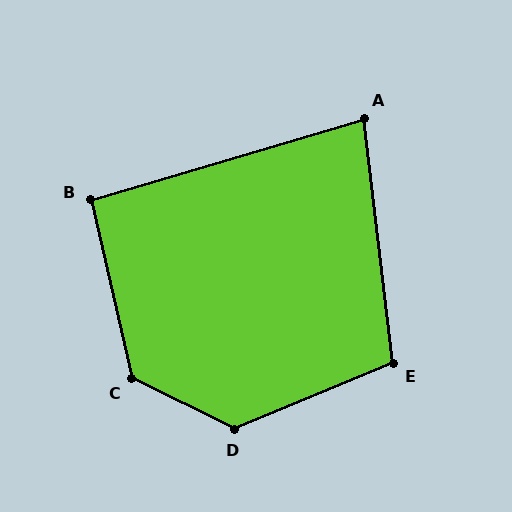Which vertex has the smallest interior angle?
A, at approximately 80 degrees.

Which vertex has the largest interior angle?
D, at approximately 131 degrees.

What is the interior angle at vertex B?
Approximately 94 degrees (approximately right).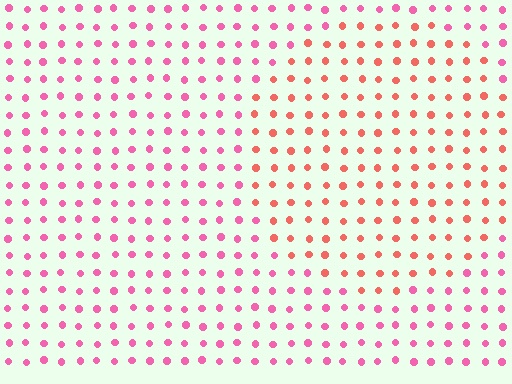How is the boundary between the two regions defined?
The boundary is defined purely by a slight shift in hue (about 34 degrees). Spacing, size, and orientation are identical on both sides.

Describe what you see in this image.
The image is filled with small pink elements in a uniform arrangement. A circle-shaped region is visible where the elements are tinted to a slightly different hue, forming a subtle color boundary.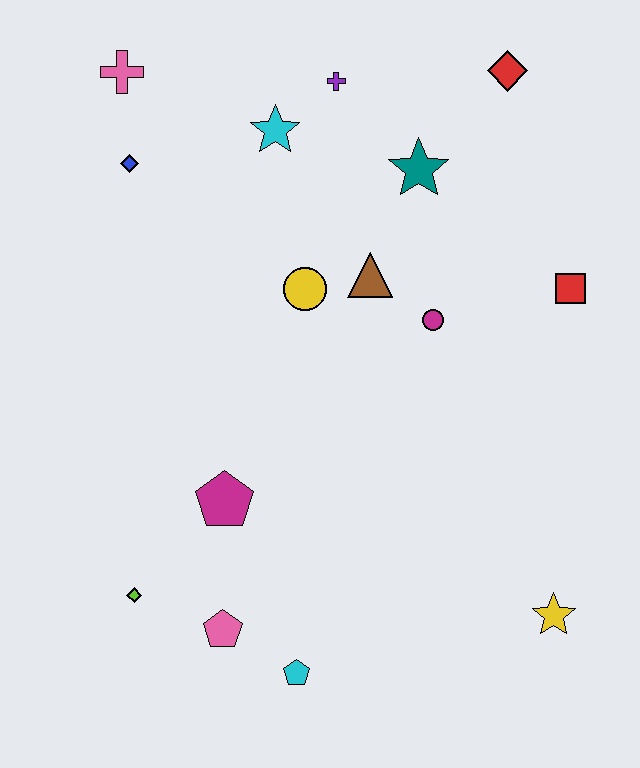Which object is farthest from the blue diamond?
The yellow star is farthest from the blue diamond.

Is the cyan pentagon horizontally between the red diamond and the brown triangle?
No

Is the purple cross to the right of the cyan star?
Yes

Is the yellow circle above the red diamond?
No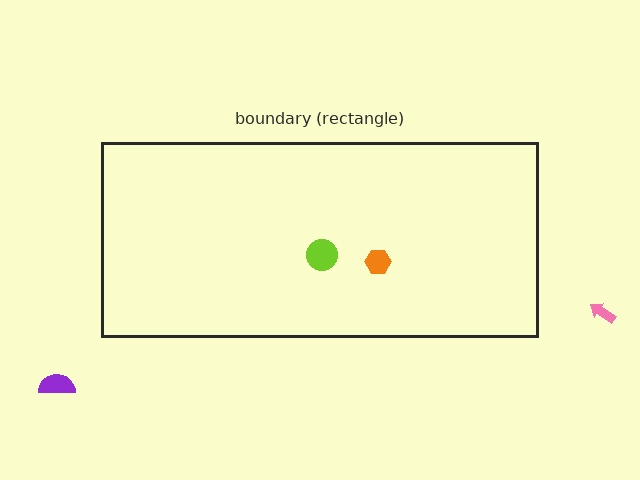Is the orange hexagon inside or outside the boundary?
Inside.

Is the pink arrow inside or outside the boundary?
Outside.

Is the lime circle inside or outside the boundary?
Inside.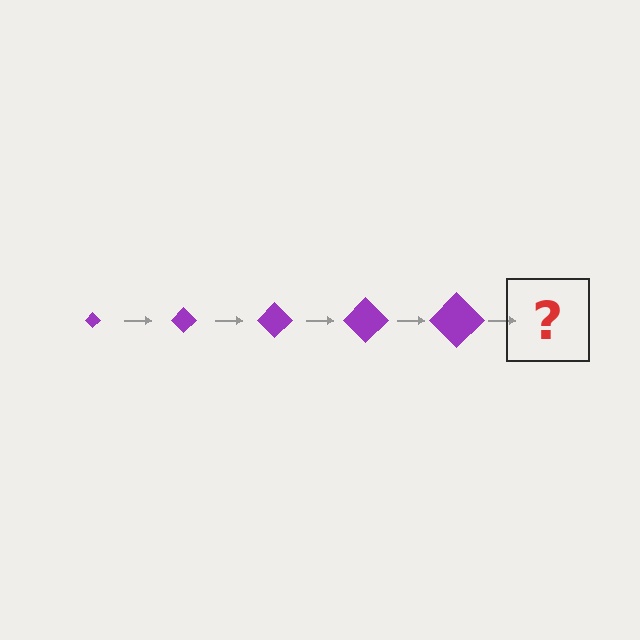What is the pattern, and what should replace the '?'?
The pattern is that the diamond gets progressively larger each step. The '?' should be a purple diamond, larger than the previous one.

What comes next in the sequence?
The next element should be a purple diamond, larger than the previous one.